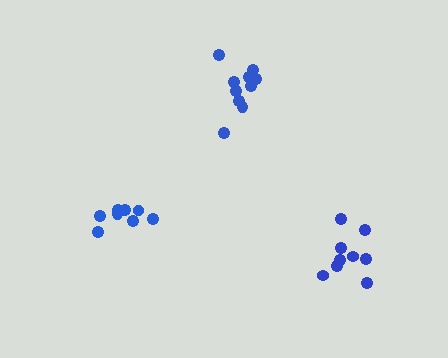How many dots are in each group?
Group 1: 9 dots, Group 2: 8 dots, Group 3: 10 dots (27 total).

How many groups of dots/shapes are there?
There are 3 groups.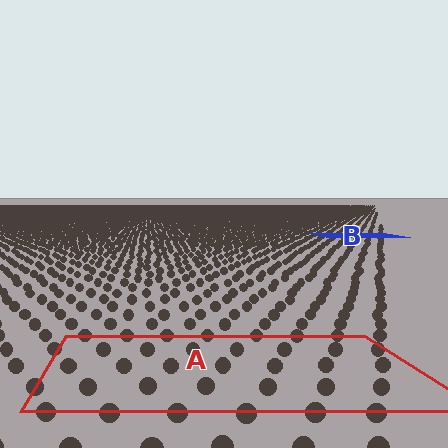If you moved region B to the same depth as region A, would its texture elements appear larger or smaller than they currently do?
They would appear larger. At a closer depth, the same texture elements are projected at a bigger on-screen size.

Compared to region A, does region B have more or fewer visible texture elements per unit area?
Region B has more texture elements per unit area — they are packed more densely because it is farther away.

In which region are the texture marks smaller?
The texture marks are smaller in region B, because it is farther away.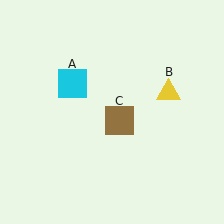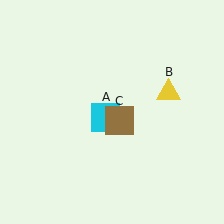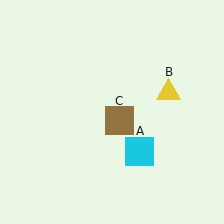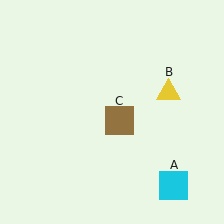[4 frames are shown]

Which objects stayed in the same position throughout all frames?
Yellow triangle (object B) and brown square (object C) remained stationary.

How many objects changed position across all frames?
1 object changed position: cyan square (object A).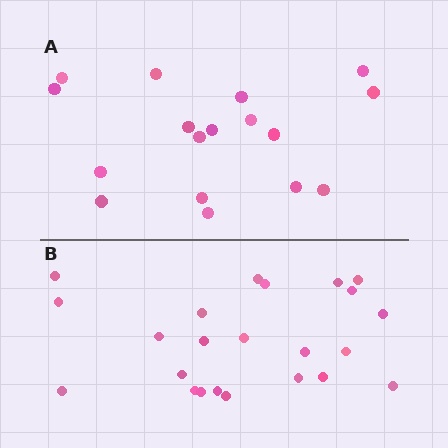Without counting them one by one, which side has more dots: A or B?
Region B (the bottom region) has more dots.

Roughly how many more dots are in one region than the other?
Region B has about 6 more dots than region A.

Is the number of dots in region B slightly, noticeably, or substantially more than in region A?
Region B has noticeably more, but not dramatically so. The ratio is roughly 1.4 to 1.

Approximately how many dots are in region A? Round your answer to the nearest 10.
About 20 dots. (The exact count is 17, which rounds to 20.)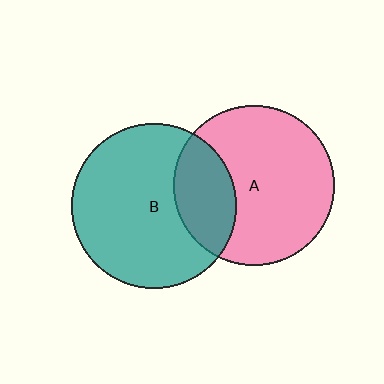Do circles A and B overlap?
Yes.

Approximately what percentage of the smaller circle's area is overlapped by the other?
Approximately 25%.